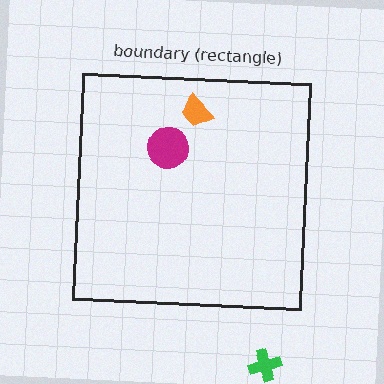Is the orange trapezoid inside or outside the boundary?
Inside.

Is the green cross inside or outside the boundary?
Outside.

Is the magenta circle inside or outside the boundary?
Inside.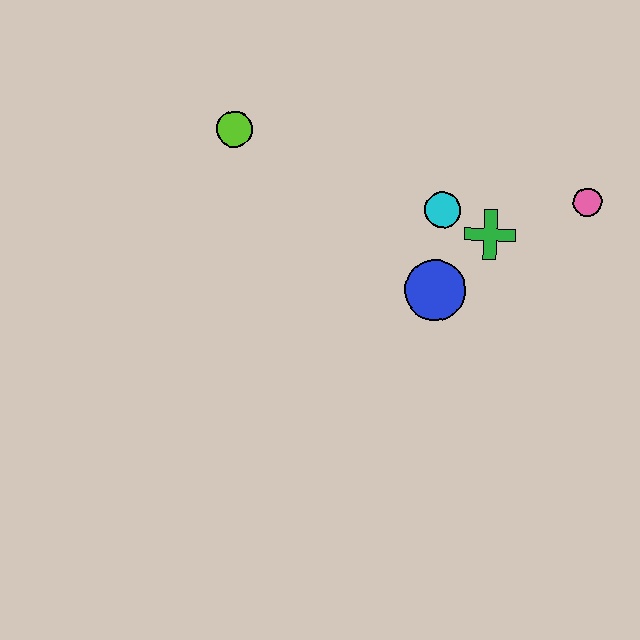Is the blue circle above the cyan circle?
No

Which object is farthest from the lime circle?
The pink circle is farthest from the lime circle.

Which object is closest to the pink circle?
The green cross is closest to the pink circle.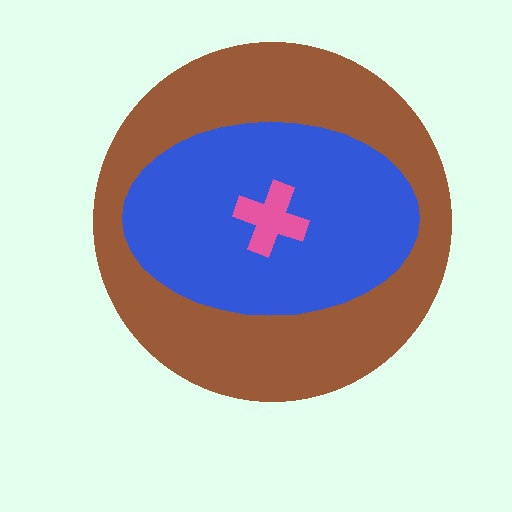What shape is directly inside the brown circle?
The blue ellipse.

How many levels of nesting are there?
3.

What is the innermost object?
The pink cross.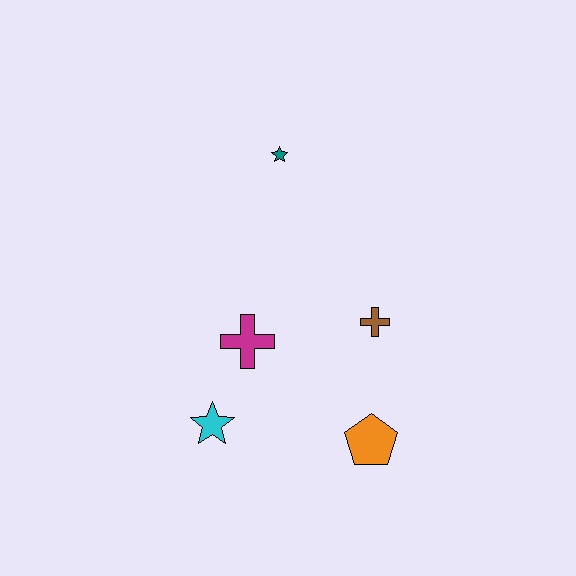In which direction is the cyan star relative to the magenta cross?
The cyan star is below the magenta cross.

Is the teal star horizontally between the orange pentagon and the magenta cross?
Yes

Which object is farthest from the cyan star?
The teal star is farthest from the cyan star.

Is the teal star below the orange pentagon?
No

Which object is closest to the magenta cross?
The cyan star is closest to the magenta cross.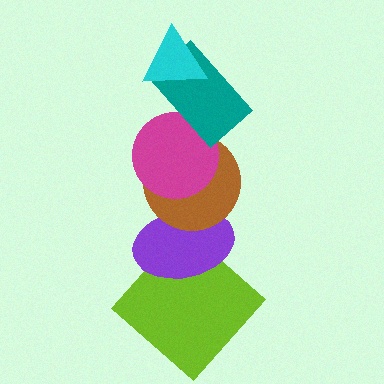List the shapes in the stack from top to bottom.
From top to bottom: the cyan triangle, the teal rectangle, the magenta circle, the brown circle, the purple ellipse, the lime diamond.